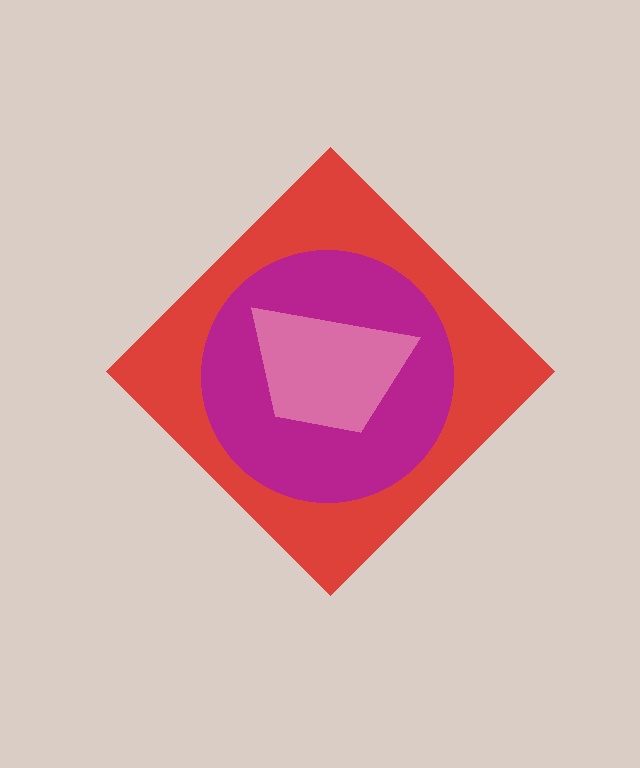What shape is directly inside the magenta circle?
The pink trapezoid.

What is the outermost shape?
The red diamond.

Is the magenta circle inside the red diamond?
Yes.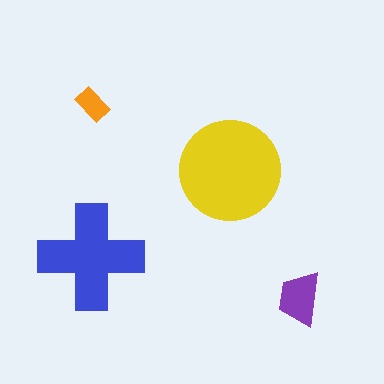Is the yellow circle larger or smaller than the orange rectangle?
Larger.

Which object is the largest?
The yellow circle.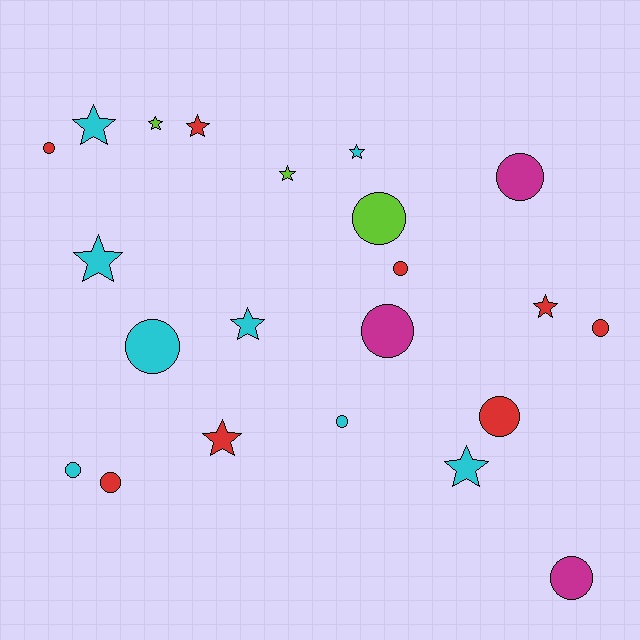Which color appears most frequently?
Cyan, with 8 objects.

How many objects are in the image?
There are 22 objects.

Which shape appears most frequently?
Circle, with 12 objects.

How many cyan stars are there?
There are 5 cyan stars.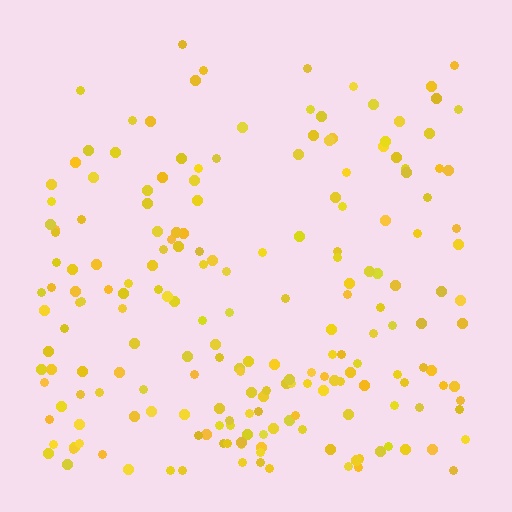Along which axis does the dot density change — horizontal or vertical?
Vertical.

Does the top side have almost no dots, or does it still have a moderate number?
Still a moderate number, just noticeably fewer than the bottom.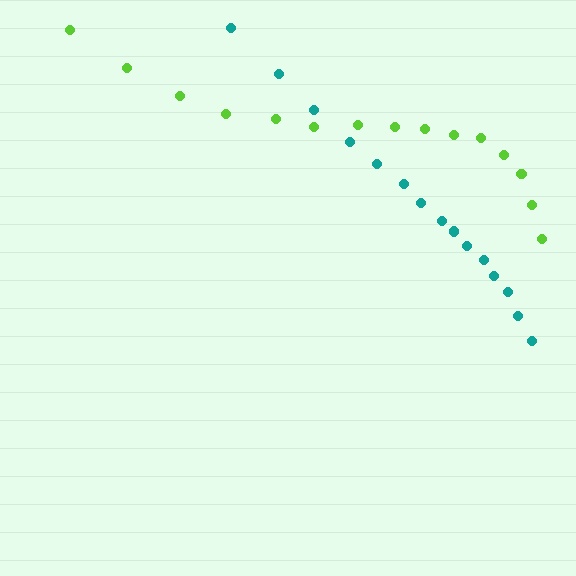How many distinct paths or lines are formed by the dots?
There are 2 distinct paths.